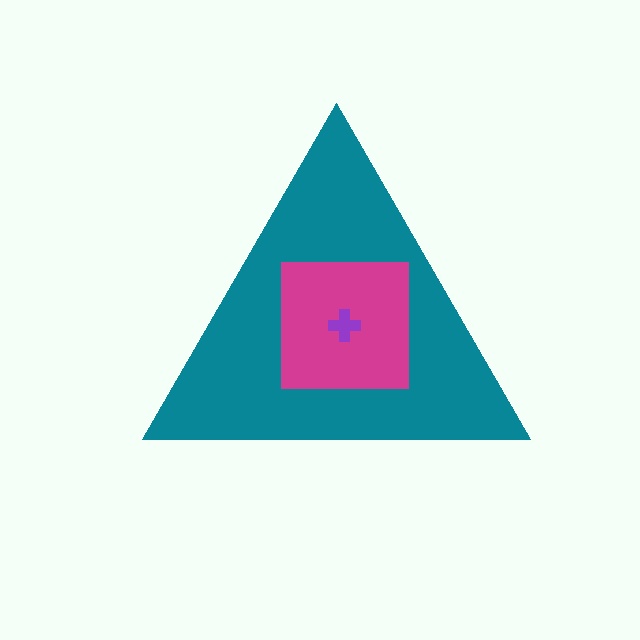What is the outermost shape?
The teal triangle.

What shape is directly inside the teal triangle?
The magenta square.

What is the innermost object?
The purple cross.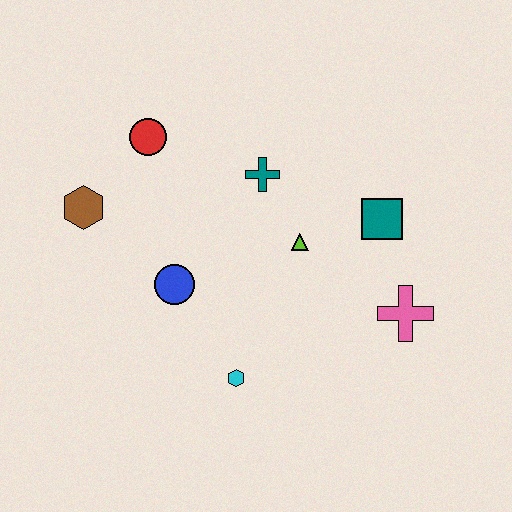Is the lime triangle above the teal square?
No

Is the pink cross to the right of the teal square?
Yes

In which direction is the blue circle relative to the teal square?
The blue circle is to the left of the teal square.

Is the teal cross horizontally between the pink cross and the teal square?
No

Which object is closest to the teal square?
The lime triangle is closest to the teal square.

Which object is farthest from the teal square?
The brown hexagon is farthest from the teal square.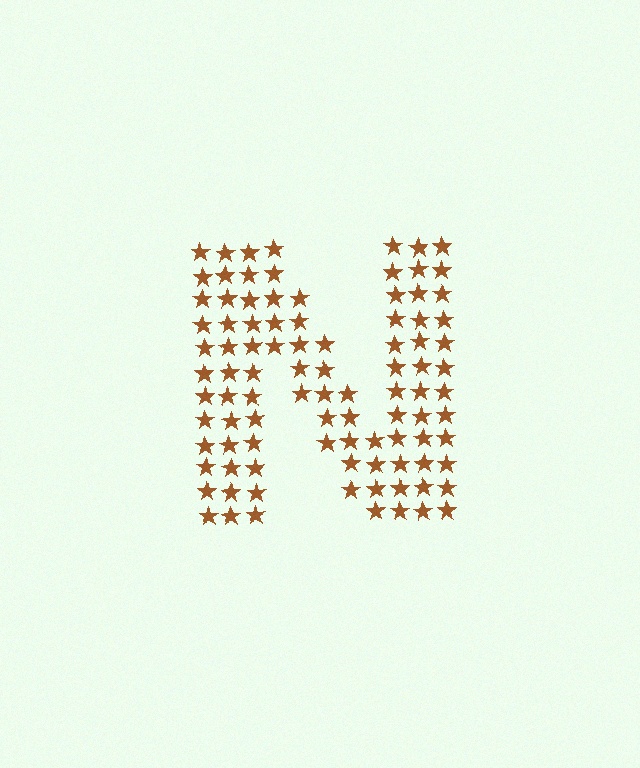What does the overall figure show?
The overall figure shows the letter N.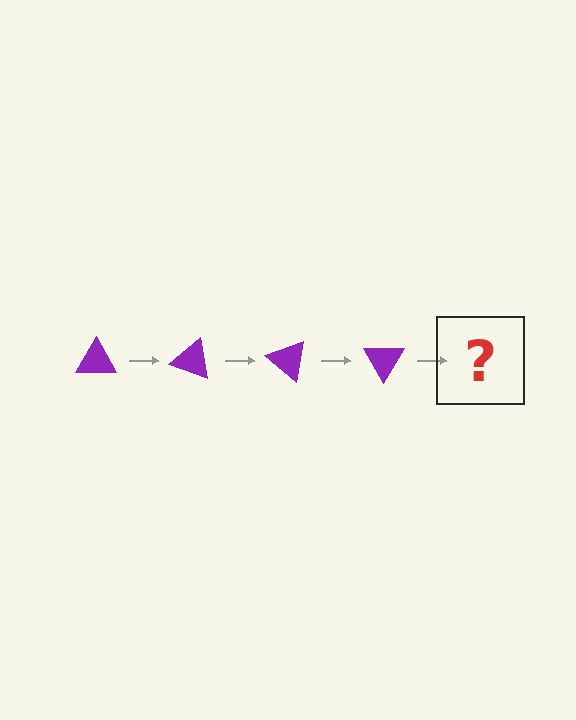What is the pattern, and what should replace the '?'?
The pattern is that the triangle rotates 20 degrees each step. The '?' should be a purple triangle rotated 80 degrees.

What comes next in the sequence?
The next element should be a purple triangle rotated 80 degrees.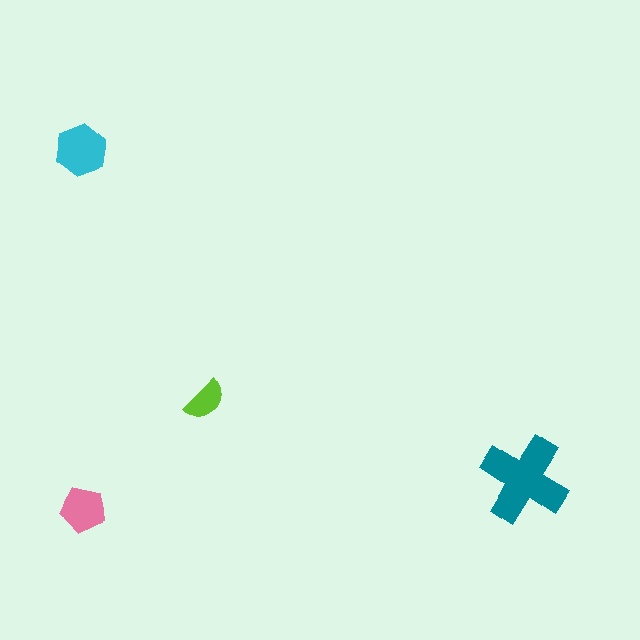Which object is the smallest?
The lime semicircle.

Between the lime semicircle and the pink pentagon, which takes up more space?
The pink pentagon.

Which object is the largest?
The teal cross.